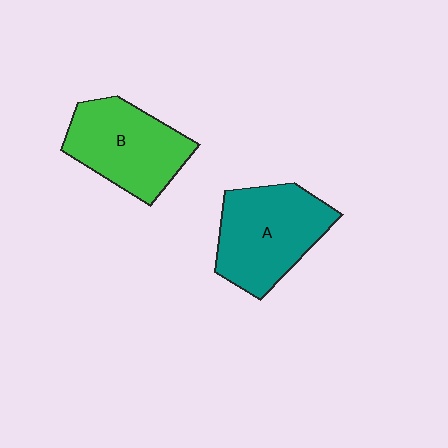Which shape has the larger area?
Shape A (teal).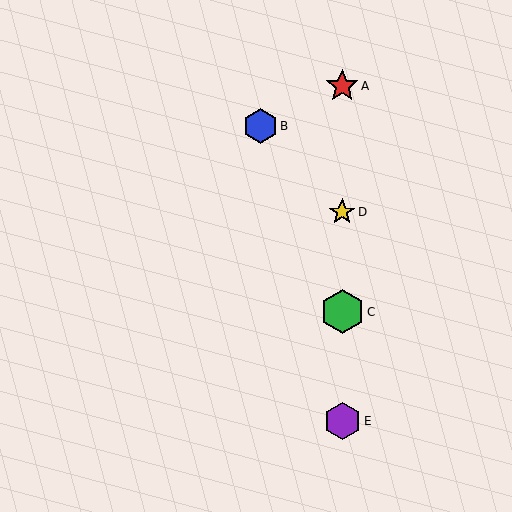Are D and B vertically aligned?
No, D is at x≈342 and B is at x≈260.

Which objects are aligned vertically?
Objects A, C, D, E are aligned vertically.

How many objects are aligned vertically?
4 objects (A, C, D, E) are aligned vertically.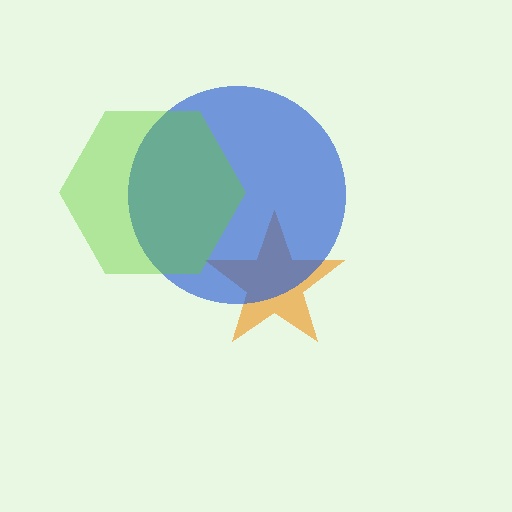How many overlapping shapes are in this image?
There are 3 overlapping shapes in the image.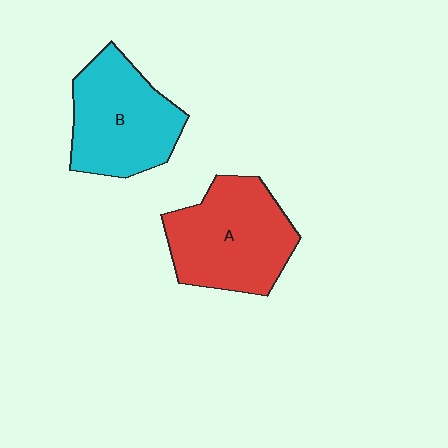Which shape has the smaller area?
Shape B (cyan).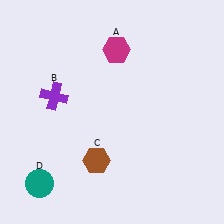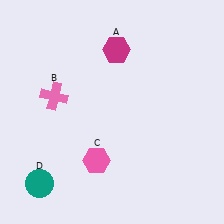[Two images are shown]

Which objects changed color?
B changed from purple to pink. C changed from brown to pink.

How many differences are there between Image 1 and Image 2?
There are 2 differences between the two images.